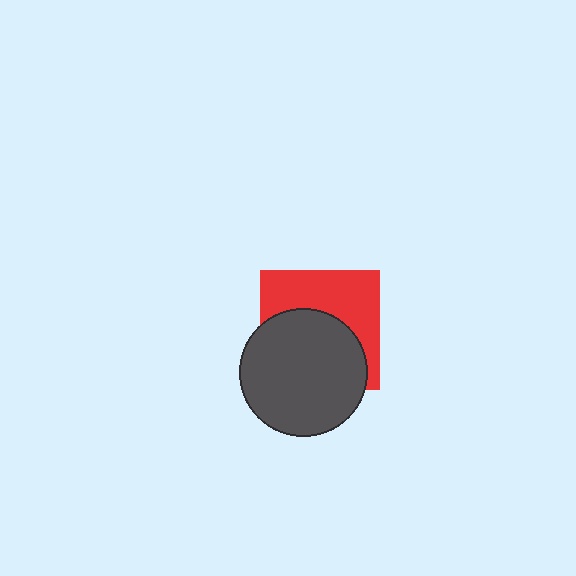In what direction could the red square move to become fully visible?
The red square could move up. That would shift it out from behind the dark gray circle entirely.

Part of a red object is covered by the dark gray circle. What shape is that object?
It is a square.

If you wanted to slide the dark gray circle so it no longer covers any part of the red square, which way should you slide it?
Slide it down — that is the most direct way to separate the two shapes.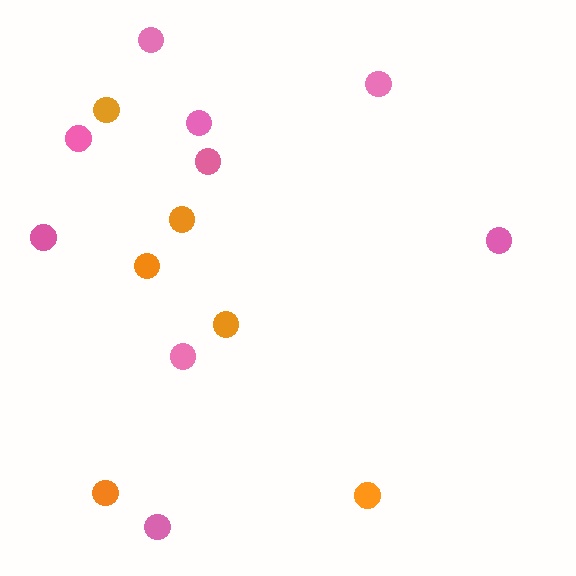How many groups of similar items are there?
There are 2 groups: one group of orange circles (6) and one group of pink circles (9).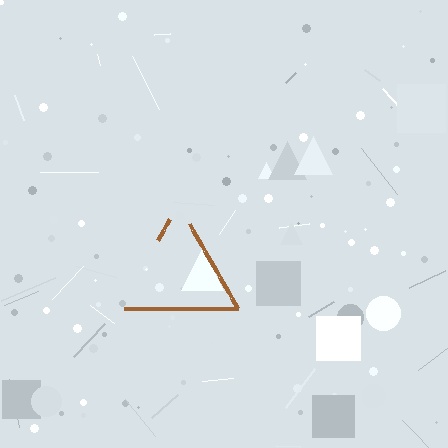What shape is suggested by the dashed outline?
The dashed outline suggests a triangle.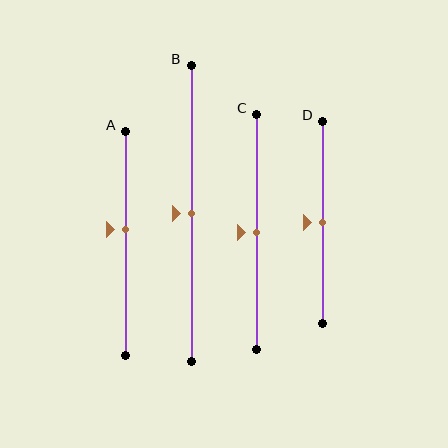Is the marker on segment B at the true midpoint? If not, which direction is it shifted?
Yes, the marker on segment B is at the true midpoint.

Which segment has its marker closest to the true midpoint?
Segment B has its marker closest to the true midpoint.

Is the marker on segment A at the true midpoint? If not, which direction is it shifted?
No, the marker on segment A is shifted upward by about 6% of the segment length.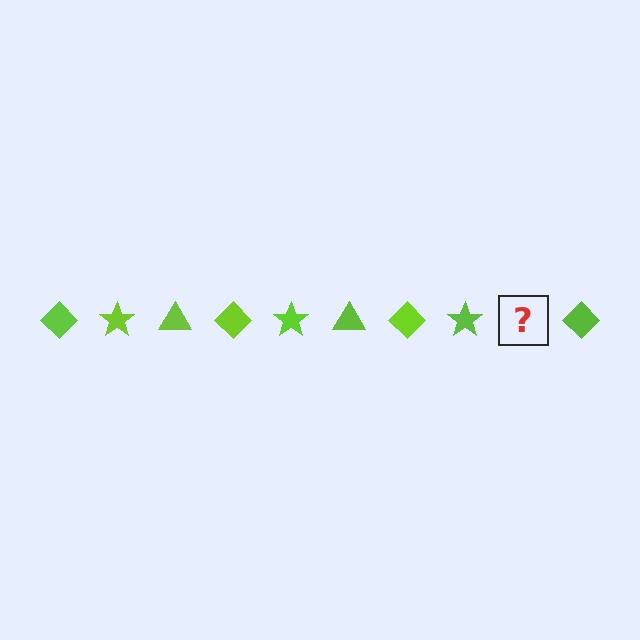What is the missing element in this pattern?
The missing element is a lime triangle.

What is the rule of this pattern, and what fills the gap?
The rule is that the pattern cycles through diamond, star, triangle shapes in lime. The gap should be filled with a lime triangle.